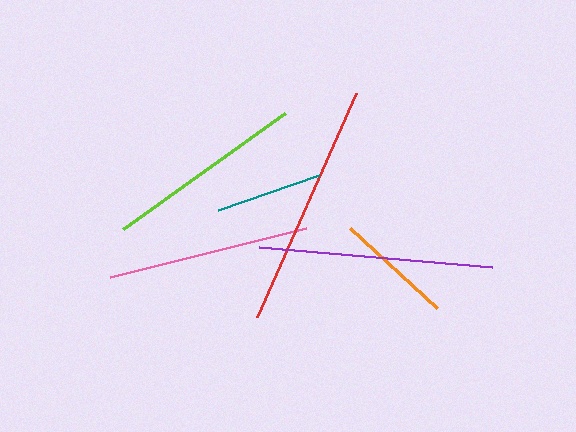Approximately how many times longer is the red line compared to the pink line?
The red line is approximately 1.2 times the length of the pink line.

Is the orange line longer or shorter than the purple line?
The purple line is longer than the orange line.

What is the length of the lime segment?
The lime segment is approximately 199 pixels long.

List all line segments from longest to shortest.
From longest to shortest: red, purple, pink, lime, orange, teal.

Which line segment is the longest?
The red line is the longest at approximately 245 pixels.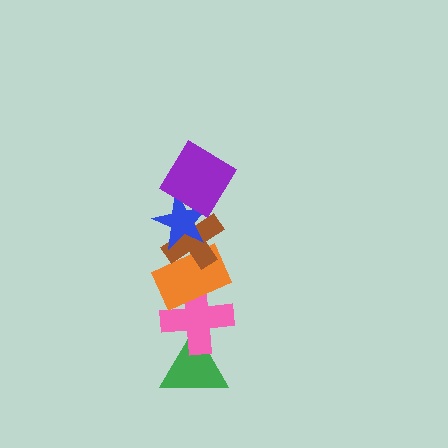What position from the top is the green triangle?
The green triangle is 6th from the top.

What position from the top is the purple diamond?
The purple diamond is 1st from the top.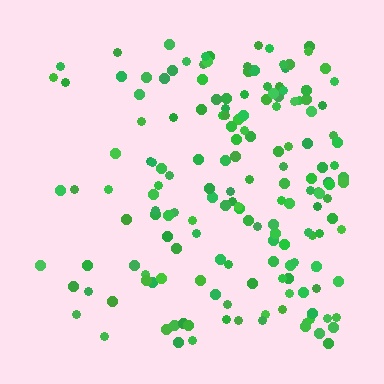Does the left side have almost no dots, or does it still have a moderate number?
Still a moderate number, just noticeably fewer than the right.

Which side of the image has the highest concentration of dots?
The right.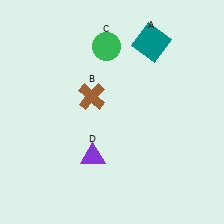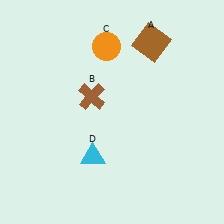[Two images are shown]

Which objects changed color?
A changed from teal to brown. C changed from green to orange. D changed from purple to cyan.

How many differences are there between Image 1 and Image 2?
There are 3 differences between the two images.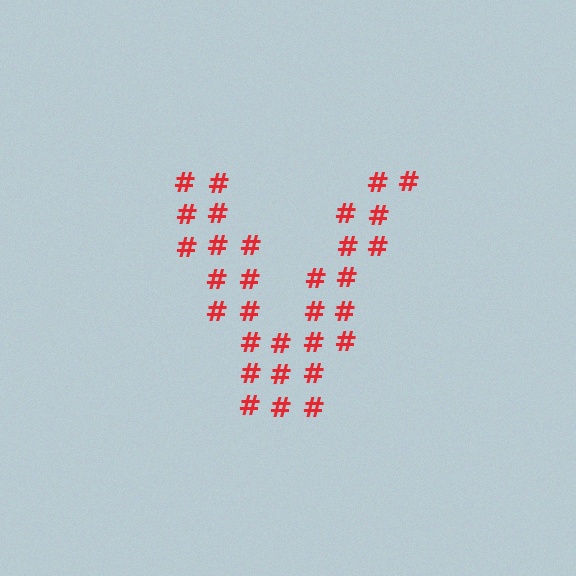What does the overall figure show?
The overall figure shows the letter V.